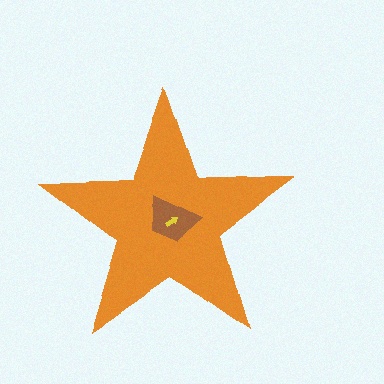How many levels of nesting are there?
3.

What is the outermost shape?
The orange star.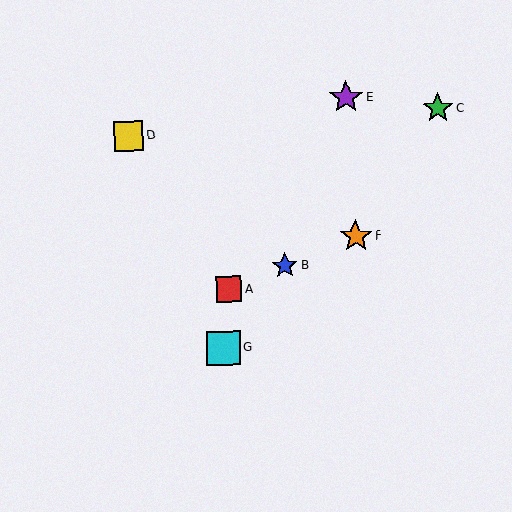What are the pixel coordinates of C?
Object C is at (438, 108).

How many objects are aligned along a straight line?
3 objects (A, B, F) are aligned along a straight line.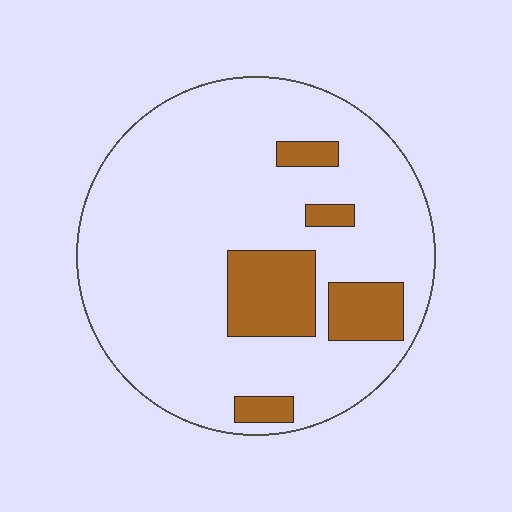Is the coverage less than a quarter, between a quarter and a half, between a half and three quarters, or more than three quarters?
Less than a quarter.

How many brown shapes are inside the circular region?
5.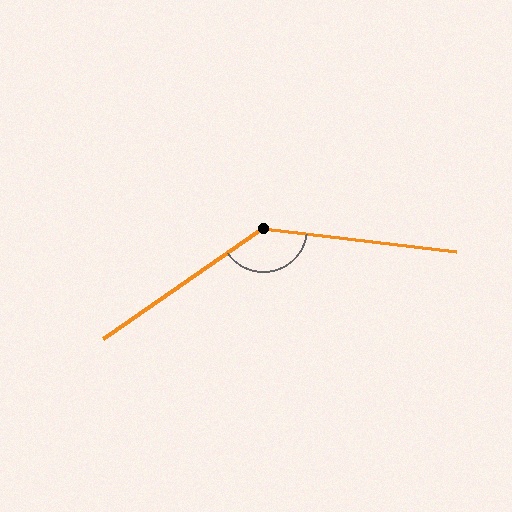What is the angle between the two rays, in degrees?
Approximately 138 degrees.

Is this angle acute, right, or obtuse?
It is obtuse.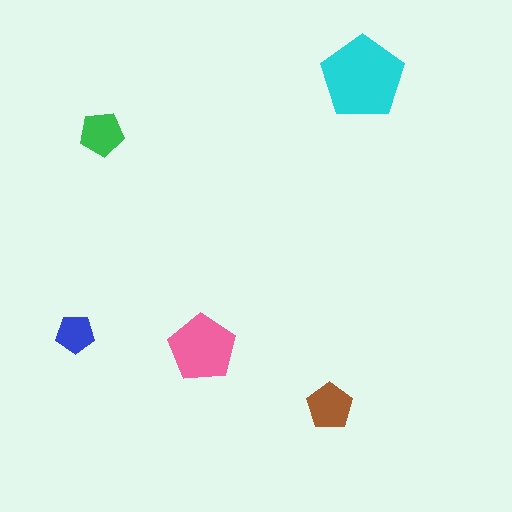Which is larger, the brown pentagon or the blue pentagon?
The brown one.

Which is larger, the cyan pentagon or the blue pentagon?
The cyan one.